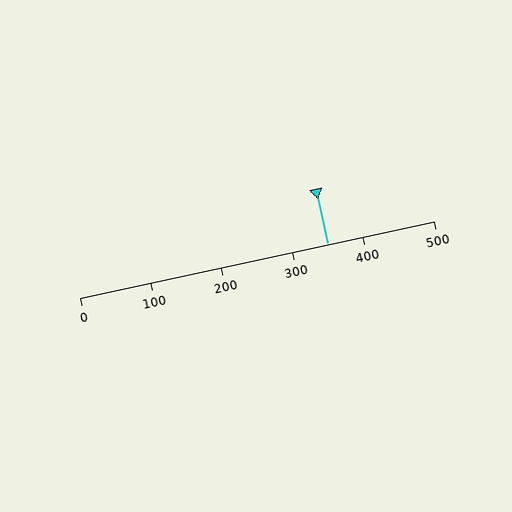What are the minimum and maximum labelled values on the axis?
The axis runs from 0 to 500.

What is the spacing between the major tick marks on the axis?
The major ticks are spaced 100 apart.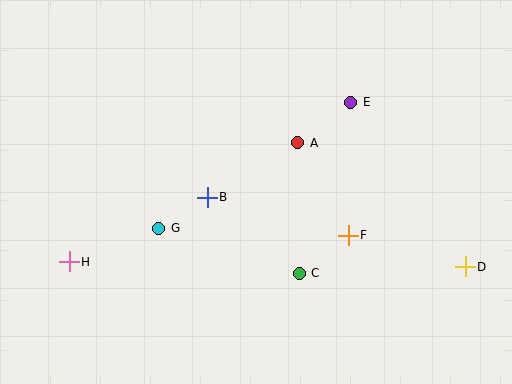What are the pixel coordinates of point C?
Point C is at (299, 273).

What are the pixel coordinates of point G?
Point G is at (159, 228).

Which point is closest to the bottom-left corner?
Point H is closest to the bottom-left corner.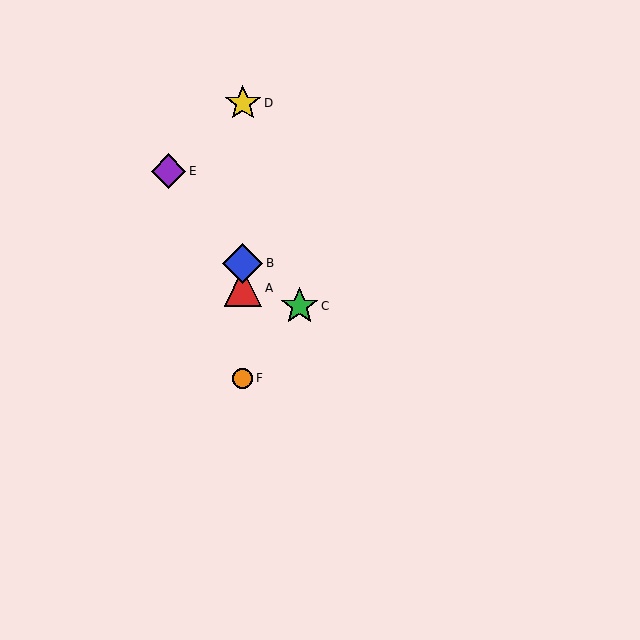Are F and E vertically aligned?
No, F is at x≈243 and E is at x≈168.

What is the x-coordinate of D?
Object D is at x≈243.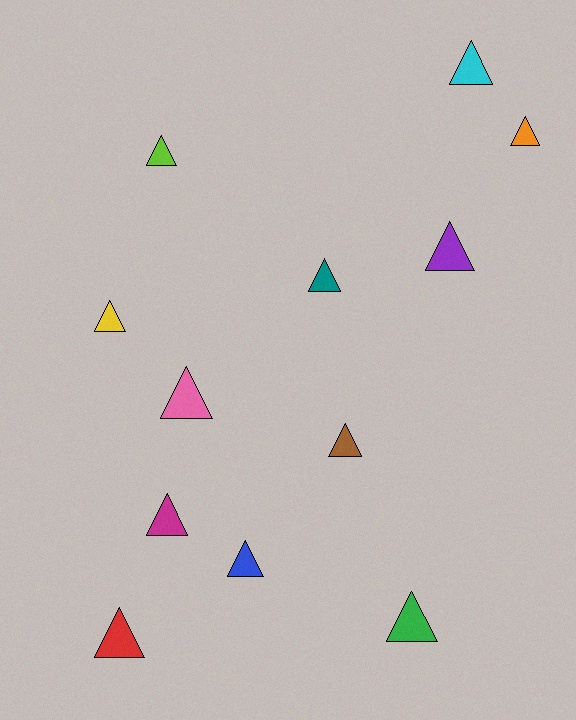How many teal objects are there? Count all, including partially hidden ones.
There is 1 teal object.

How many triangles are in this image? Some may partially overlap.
There are 12 triangles.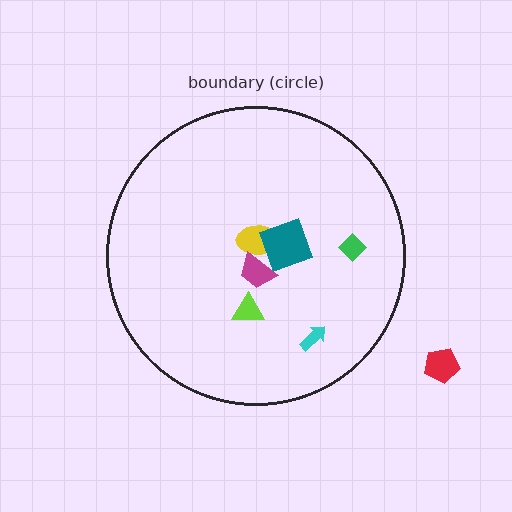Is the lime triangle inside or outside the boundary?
Inside.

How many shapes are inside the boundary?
6 inside, 1 outside.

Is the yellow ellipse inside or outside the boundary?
Inside.